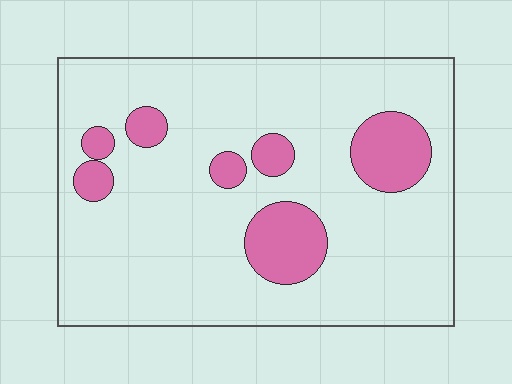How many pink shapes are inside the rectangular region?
7.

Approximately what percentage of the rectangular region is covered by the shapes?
Approximately 15%.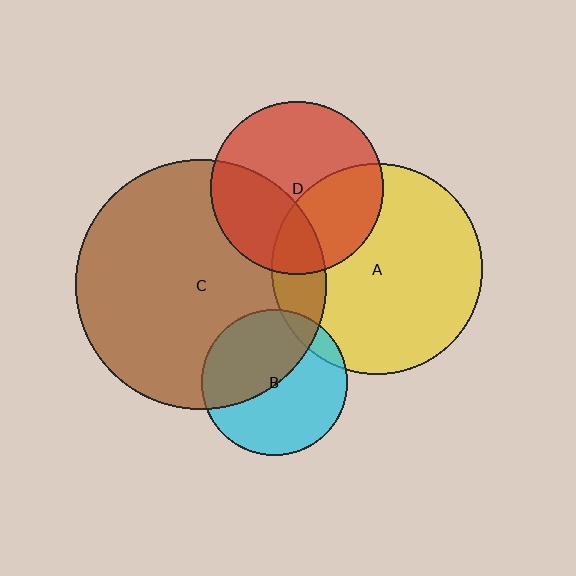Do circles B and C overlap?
Yes.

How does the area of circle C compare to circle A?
Approximately 1.4 times.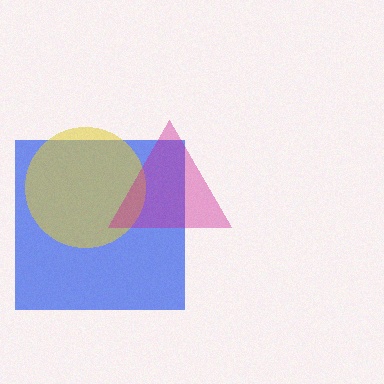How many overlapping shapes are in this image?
There are 3 overlapping shapes in the image.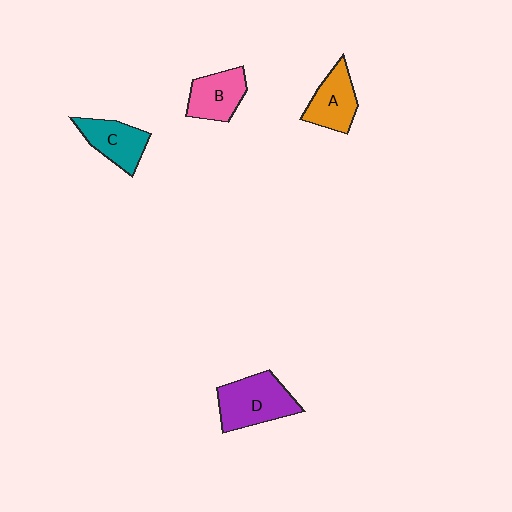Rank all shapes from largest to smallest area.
From largest to smallest: D (purple), A (orange), B (pink), C (teal).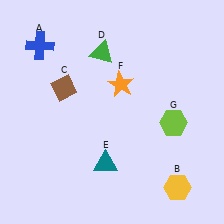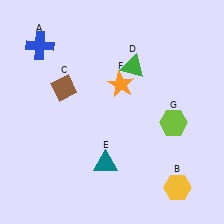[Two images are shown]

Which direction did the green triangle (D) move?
The green triangle (D) moved right.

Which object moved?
The green triangle (D) moved right.